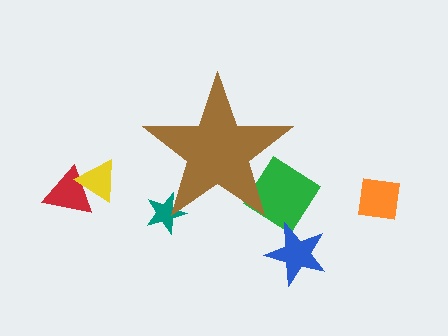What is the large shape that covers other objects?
A brown star.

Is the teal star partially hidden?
Yes, the teal star is partially hidden behind the brown star.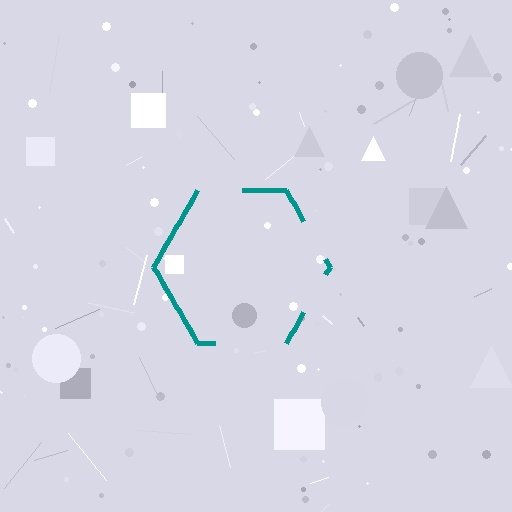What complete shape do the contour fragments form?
The contour fragments form a hexagon.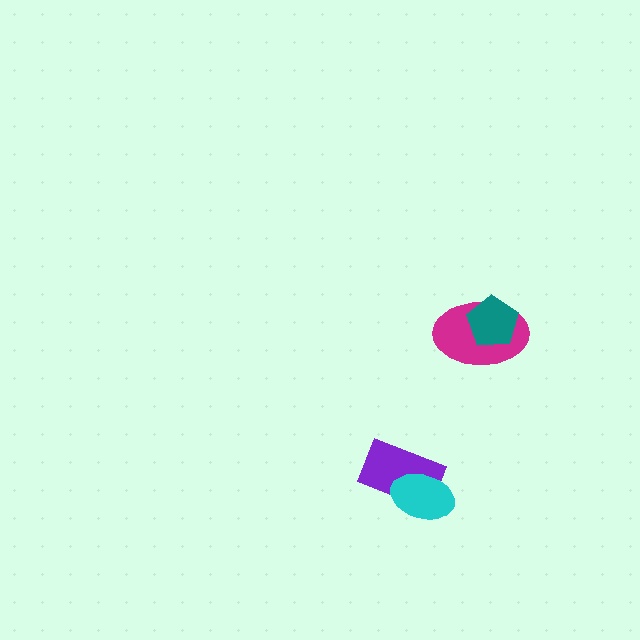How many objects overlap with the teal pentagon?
1 object overlaps with the teal pentagon.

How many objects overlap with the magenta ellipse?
1 object overlaps with the magenta ellipse.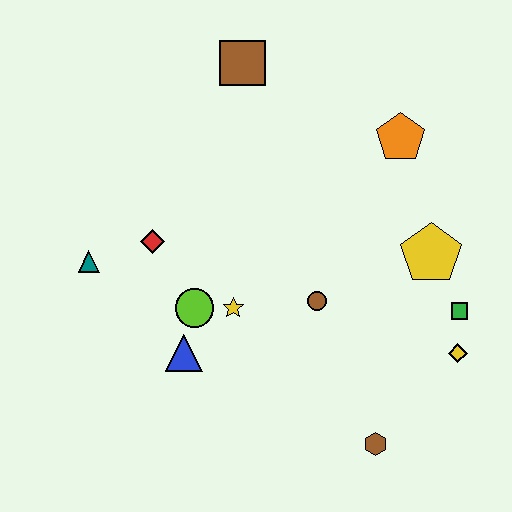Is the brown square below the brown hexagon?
No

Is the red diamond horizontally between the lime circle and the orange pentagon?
No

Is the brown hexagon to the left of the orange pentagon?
Yes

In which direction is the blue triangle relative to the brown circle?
The blue triangle is to the left of the brown circle.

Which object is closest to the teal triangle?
The red diamond is closest to the teal triangle.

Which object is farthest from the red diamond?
The yellow diamond is farthest from the red diamond.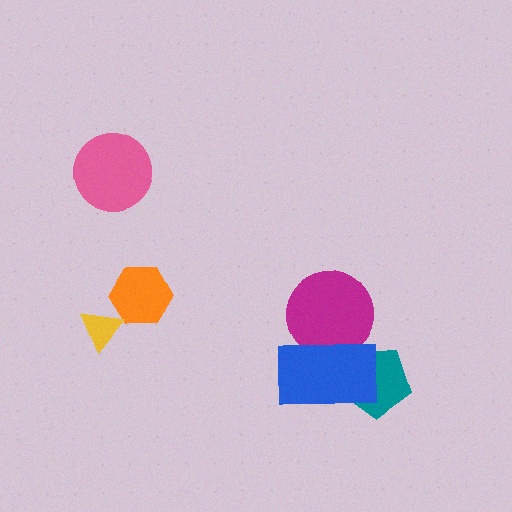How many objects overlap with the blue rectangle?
2 objects overlap with the blue rectangle.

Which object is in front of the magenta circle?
The blue rectangle is in front of the magenta circle.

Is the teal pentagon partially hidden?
Yes, it is partially covered by another shape.